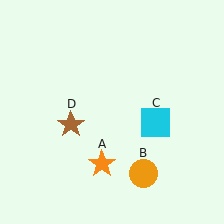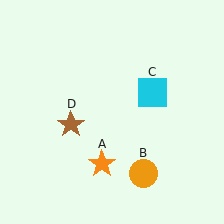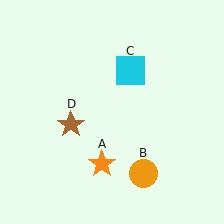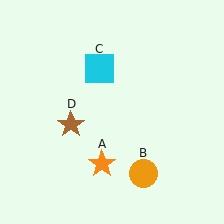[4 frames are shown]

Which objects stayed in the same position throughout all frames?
Orange star (object A) and orange circle (object B) and brown star (object D) remained stationary.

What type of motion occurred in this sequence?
The cyan square (object C) rotated counterclockwise around the center of the scene.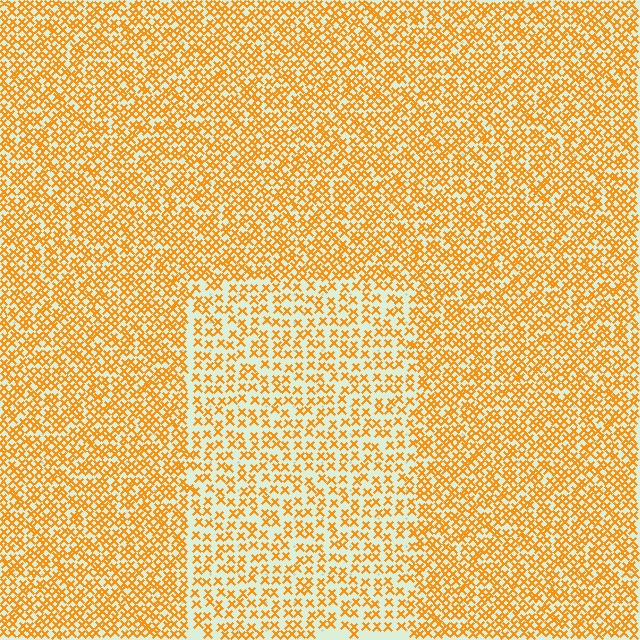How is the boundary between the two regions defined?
The boundary is defined by a change in element density (approximately 1.8x ratio). All elements are the same color, size, and shape.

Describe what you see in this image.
The image contains small orange elements arranged at two different densities. A rectangle-shaped region is visible where the elements are less densely packed than the surrounding area.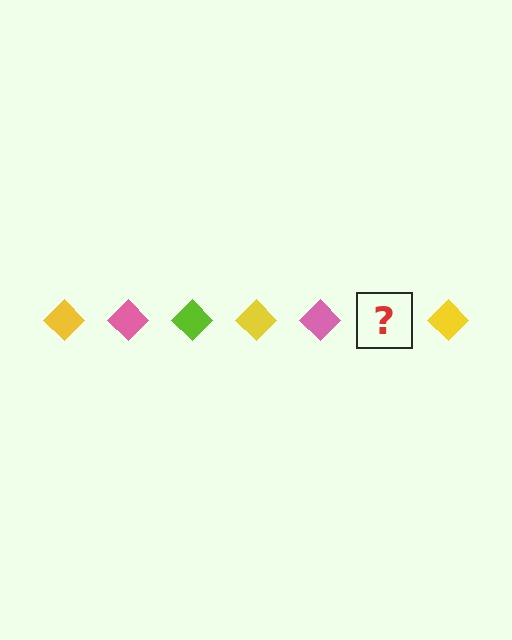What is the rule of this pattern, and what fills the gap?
The rule is that the pattern cycles through yellow, pink, lime diamonds. The gap should be filled with a lime diamond.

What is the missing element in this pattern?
The missing element is a lime diamond.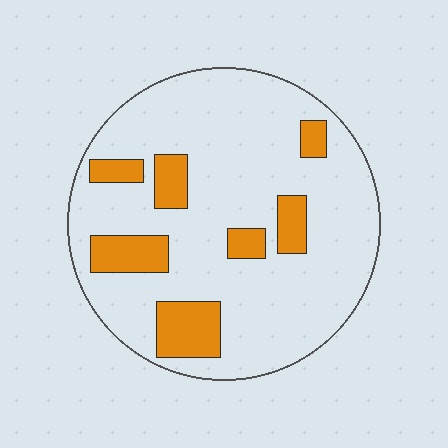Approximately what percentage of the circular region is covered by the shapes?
Approximately 20%.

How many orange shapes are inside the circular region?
7.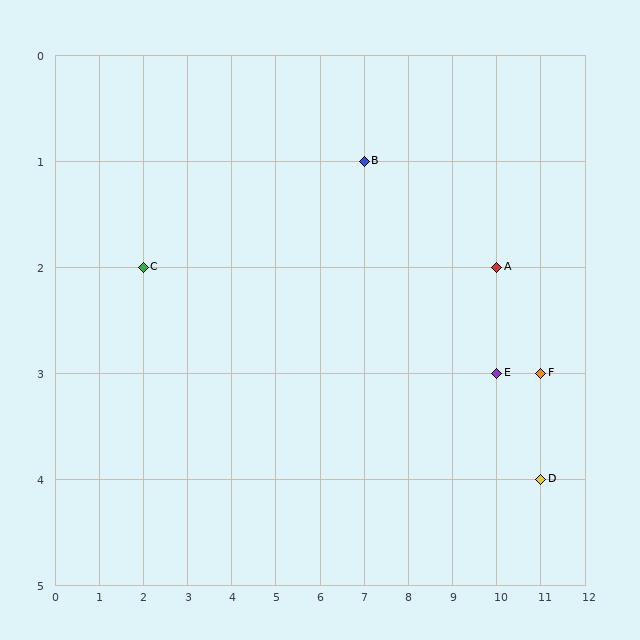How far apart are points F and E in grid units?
Points F and E are 1 column apart.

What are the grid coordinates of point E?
Point E is at grid coordinates (10, 3).